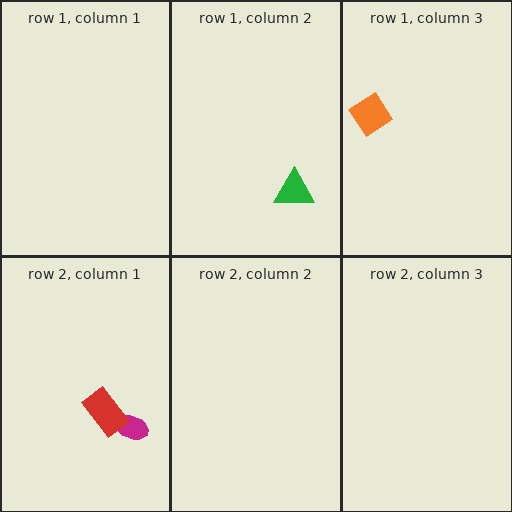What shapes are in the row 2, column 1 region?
The magenta ellipse, the red rectangle.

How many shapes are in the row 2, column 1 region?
2.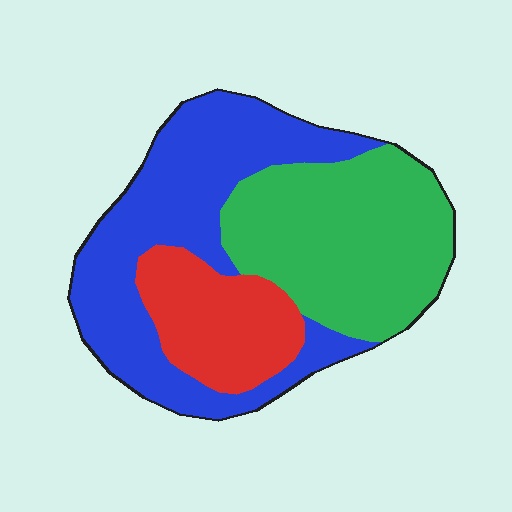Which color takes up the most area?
Blue, at roughly 45%.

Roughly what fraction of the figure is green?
Green covers 38% of the figure.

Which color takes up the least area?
Red, at roughly 20%.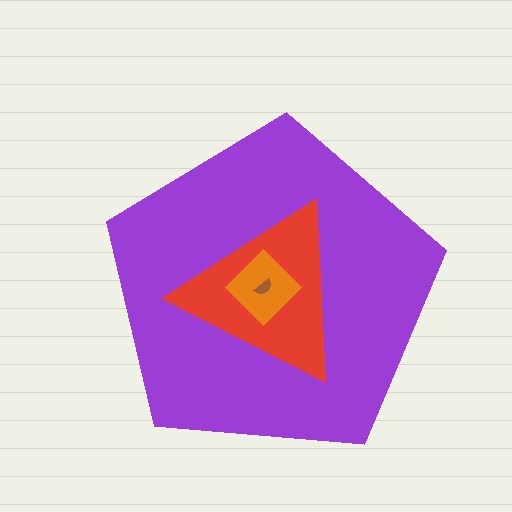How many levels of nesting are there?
4.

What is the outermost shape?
The purple pentagon.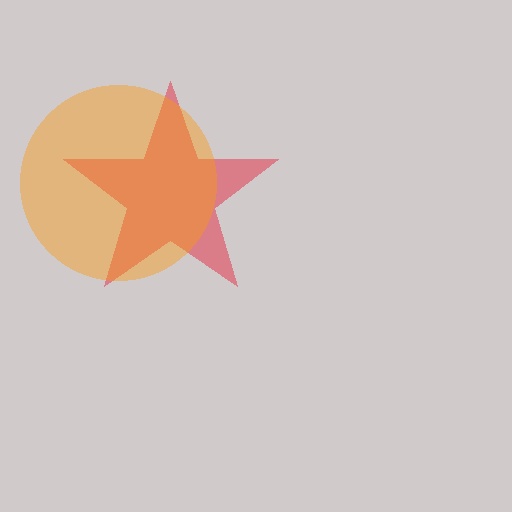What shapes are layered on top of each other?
The layered shapes are: a red star, an orange circle.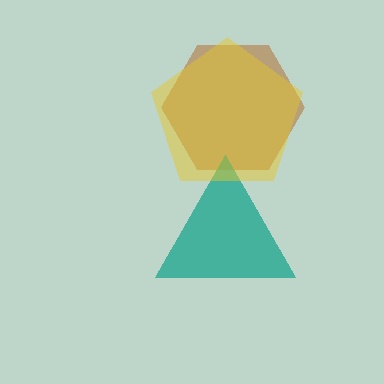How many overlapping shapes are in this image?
There are 3 overlapping shapes in the image.